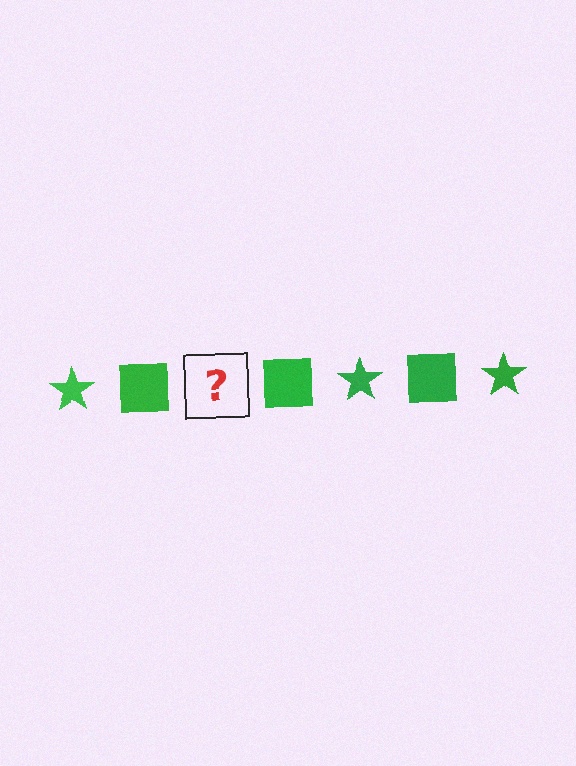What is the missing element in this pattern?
The missing element is a green star.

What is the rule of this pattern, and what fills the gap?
The rule is that the pattern cycles through star, square shapes in green. The gap should be filled with a green star.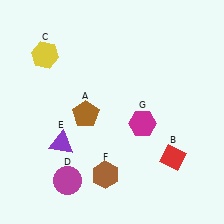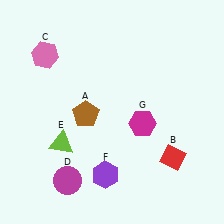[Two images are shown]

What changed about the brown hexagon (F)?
In Image 1, F is brown. In Image 2, it changed to purple.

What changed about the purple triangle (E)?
In Image 1, E is purple. In Image 2, it changed to lime.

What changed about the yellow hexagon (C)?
In Image 1, C is yellow. In Image 2, it changed to pink.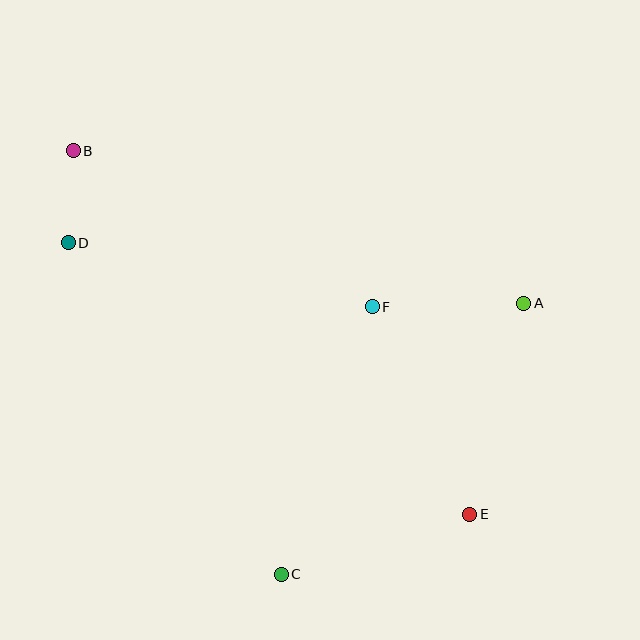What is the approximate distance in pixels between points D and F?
The distance between D and F is approximately 311 pixels.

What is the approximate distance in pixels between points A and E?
The distance between A and E is approximately 218 pixels.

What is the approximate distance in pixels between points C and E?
The distance between C and E is approximately 198 pixels.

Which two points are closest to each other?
Points B and D are closest to each other.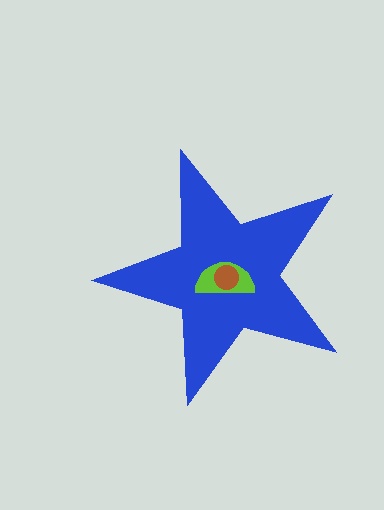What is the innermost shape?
The brown circle.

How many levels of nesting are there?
3.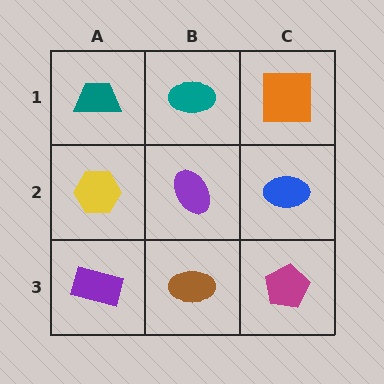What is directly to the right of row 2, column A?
A purple ellipse.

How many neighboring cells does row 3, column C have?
2.